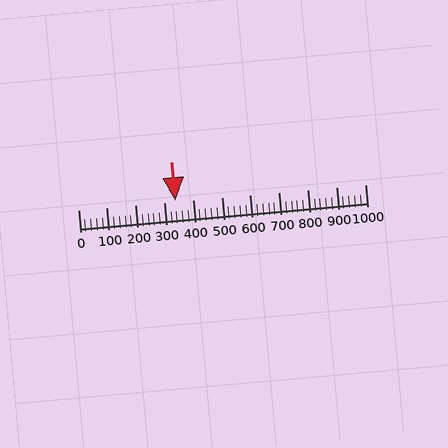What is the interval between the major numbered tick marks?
The major tick marks are spaced 100 units apart.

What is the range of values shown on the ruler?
The ruler shows values from 0 to 1000.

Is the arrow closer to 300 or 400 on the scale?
The arrow is closer to 300.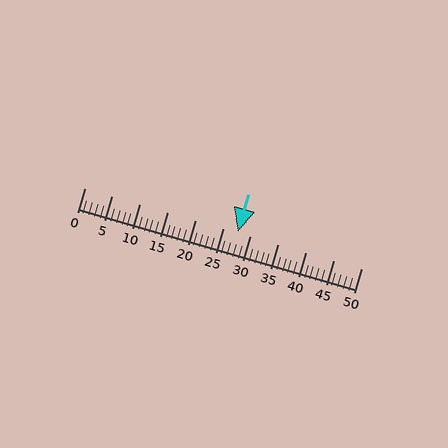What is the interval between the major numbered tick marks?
The major tick marks are spaced 5 units apart.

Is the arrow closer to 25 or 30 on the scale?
The arrow is closer to 30.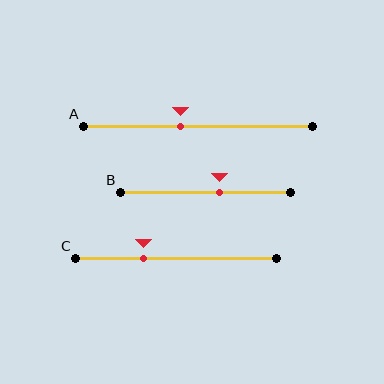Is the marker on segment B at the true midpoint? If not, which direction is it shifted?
No, the marker on segment B is shifted to the right by about 8% of the segment length.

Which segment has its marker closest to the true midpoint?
Segment A has its marker closest to the true midpoint.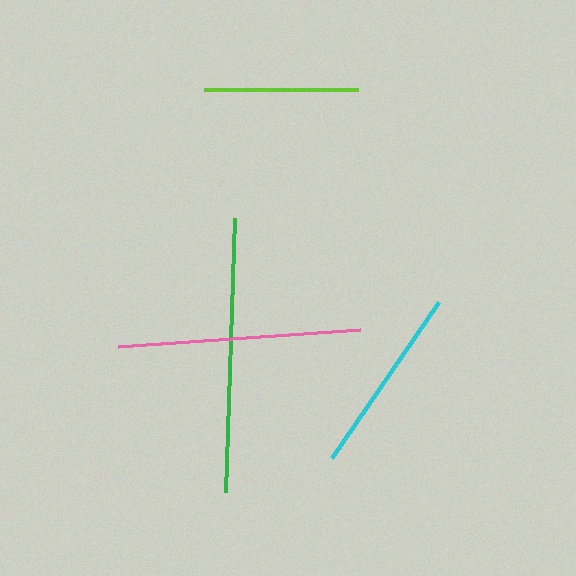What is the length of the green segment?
The green segment is approximately 275 pixels long.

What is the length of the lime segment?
The lime segment is approximately 153 pixels long.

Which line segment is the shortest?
The lime line is the shortest at approximately 153 pixels.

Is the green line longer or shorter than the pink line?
The green line is longer than the pink line.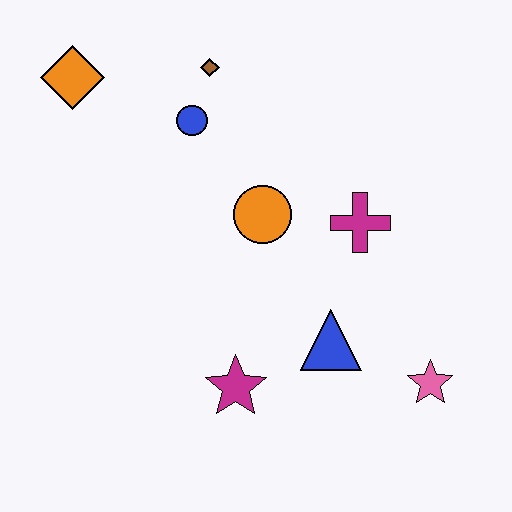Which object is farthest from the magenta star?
The orange diamond is farthest from the magenta star.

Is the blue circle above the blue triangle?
Yes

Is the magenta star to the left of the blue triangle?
Yes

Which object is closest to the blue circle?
The brown diamond is closest to the blue circle.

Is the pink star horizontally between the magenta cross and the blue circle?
No